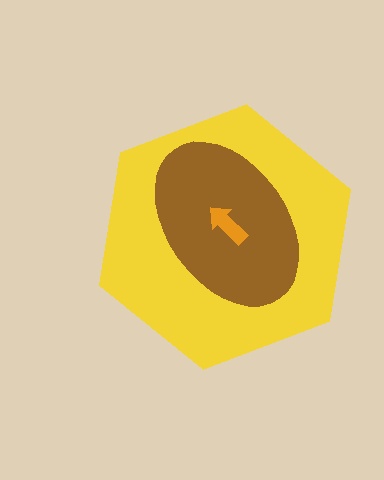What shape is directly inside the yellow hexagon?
The brown ellipse.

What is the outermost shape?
The yellow hexagon.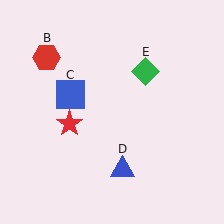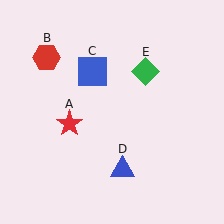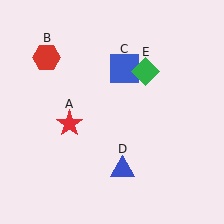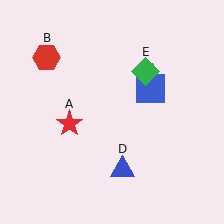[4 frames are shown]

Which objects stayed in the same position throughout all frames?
Red star (object A) and red hexagon (object B) and blue triangle (object D) and green diamond (object E) remained stationary.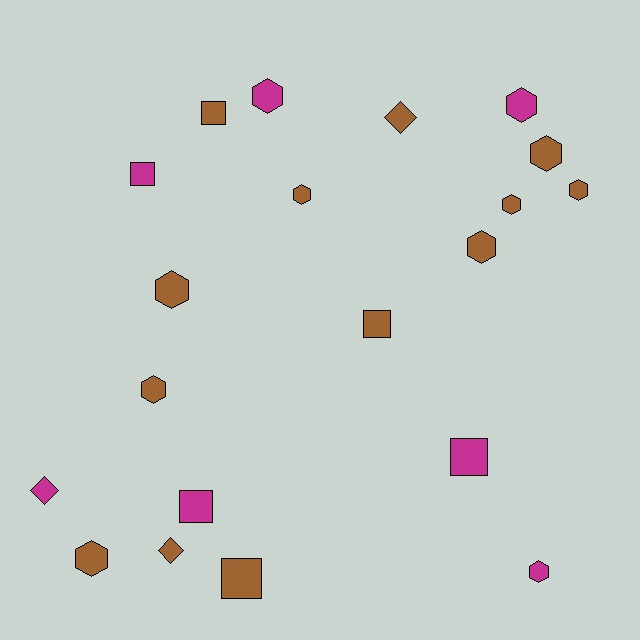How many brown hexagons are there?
There are 8 brown hexagons.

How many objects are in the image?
There are 20 objects.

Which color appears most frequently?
Brown, with 13 objects.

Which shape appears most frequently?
Hexagon, with 11 objects.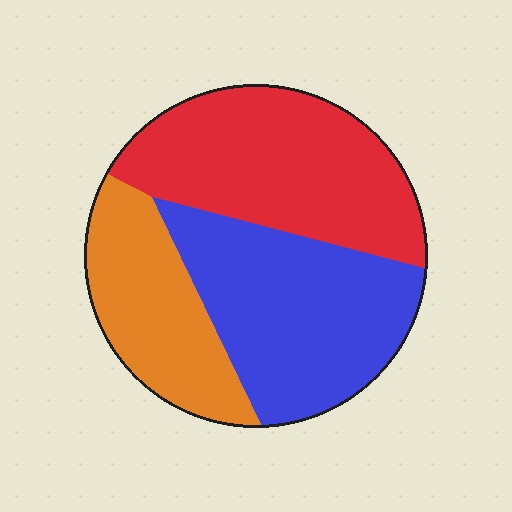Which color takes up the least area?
Orange, at roughly 25%.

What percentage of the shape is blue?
Blue takes up about three eighths (3/8) of the shape.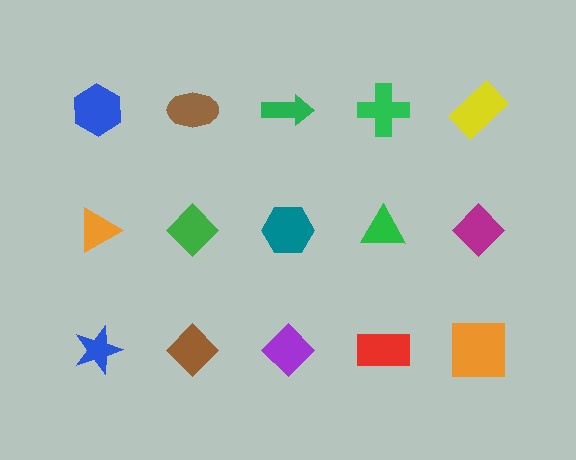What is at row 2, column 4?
A green triangle.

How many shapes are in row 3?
5 shapes.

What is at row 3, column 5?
An orange square.